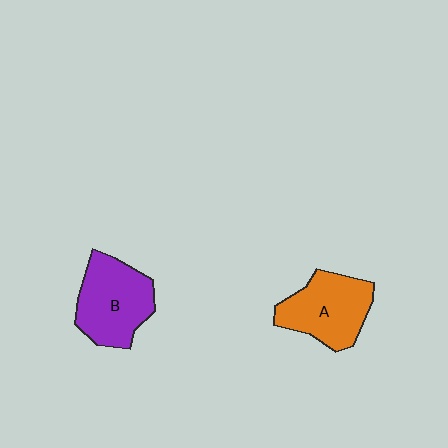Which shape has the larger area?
Shape B (purple).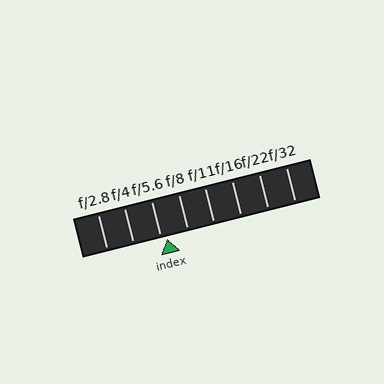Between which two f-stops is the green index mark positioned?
The index mark is between f/5.6 and f/8.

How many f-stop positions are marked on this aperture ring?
There are 8 f-stop positions marked.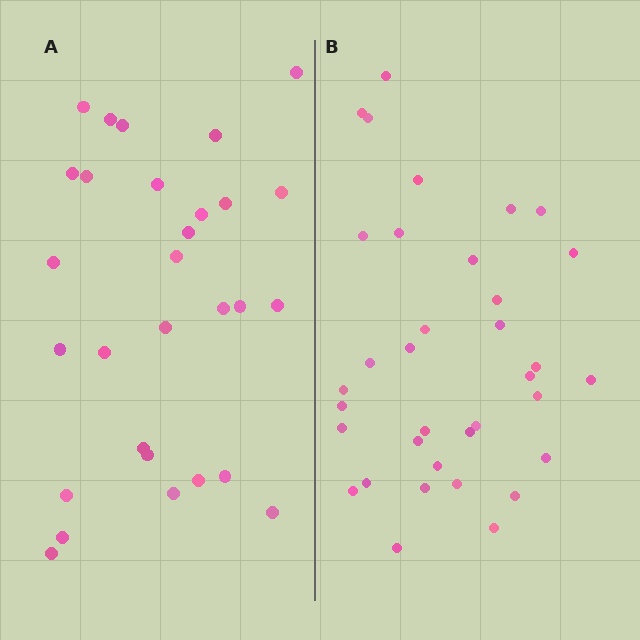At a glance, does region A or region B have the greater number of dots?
Region B (the right region) has more dots.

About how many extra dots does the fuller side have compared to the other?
Region B has about 6 more dots than region A.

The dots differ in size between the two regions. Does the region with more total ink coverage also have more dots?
No. Region A has more total ink coverage because its dots are larger, but region B actually contains more individual dots. Total area can be misleading — the number of items is what matters here.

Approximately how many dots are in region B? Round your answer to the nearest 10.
About 40 dots. (The exact count is 35, which rounds to 40.)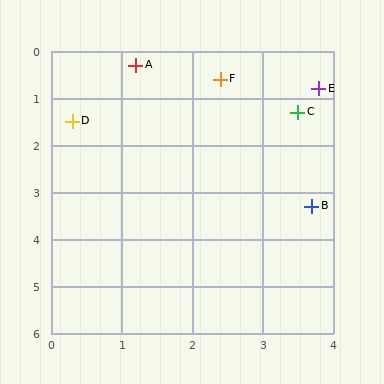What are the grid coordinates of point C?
Point C is at approximately (3.5, 1.3).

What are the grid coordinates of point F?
Point F is at approximately (2.4, 0.6).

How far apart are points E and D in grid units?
Points E and D are about 3.6 grid units apart.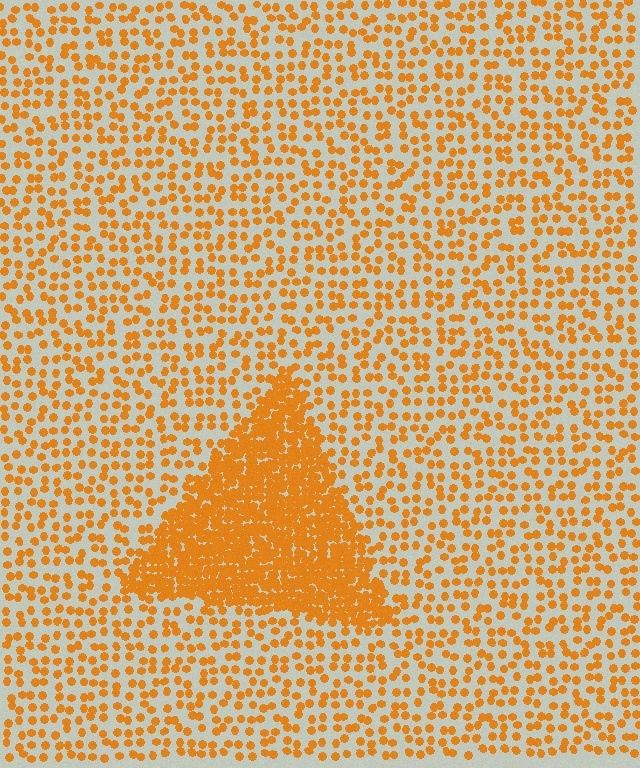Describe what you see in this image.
The image contains small orange elements arranged at two different densities. A triangle-shaped region is visible where the elements are more densely packed than the surrounding area.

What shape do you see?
I see a triangle.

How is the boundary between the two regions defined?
The boundary is defined by a change in element density (approximately 3.0x ratio). All elements are the same color, size, and shape.